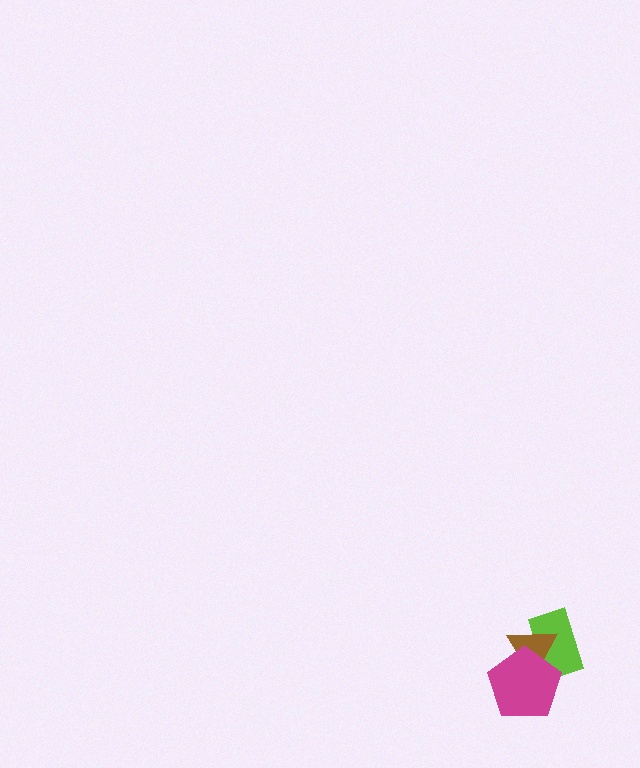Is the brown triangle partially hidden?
Yes, it is partially covered by another shape.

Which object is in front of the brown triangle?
The magenta pentagon is in front of the brown triangle.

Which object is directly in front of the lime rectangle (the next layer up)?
The brown triangle is directly in front of the lime rectangle.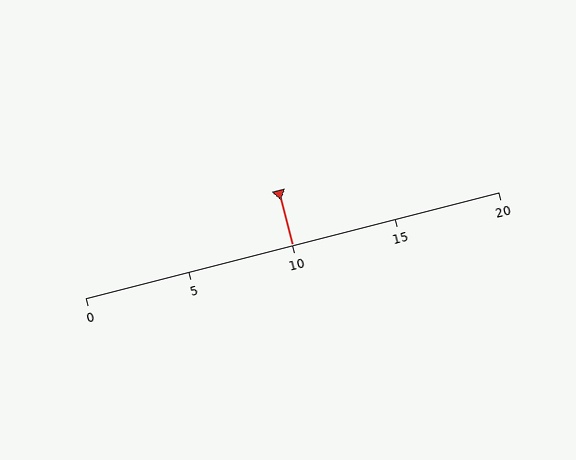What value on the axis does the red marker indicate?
The marker indicates approximately 10.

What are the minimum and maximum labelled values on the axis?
The axis runs from 0 to 20.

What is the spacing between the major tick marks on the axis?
The major ticks are spaced 5 apart.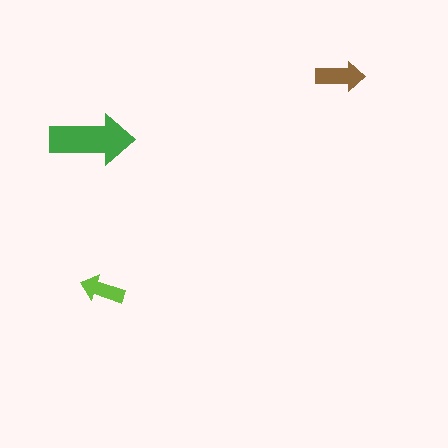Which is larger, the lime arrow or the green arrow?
The green one.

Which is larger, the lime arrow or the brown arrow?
The brown one.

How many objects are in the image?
There are 3 objects in the image.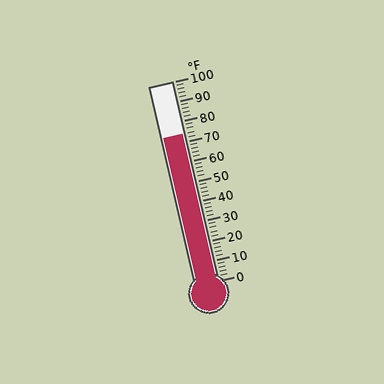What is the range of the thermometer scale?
The thermometer scale ranges from 0°F to 100°F.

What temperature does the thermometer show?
The thermometer shows approximately 74°F.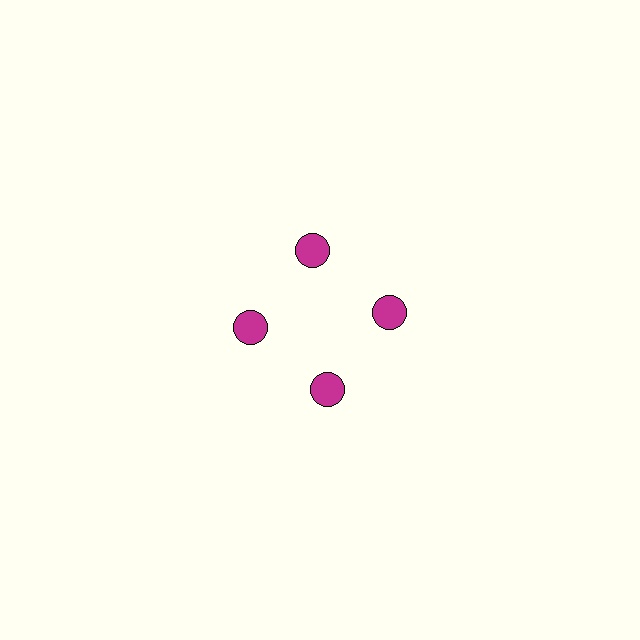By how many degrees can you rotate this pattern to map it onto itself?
The pattern maps onto itself every 90 degrees of rotation.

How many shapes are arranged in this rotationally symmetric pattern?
There are 4 shapes, arranged in 4 groups of 1.